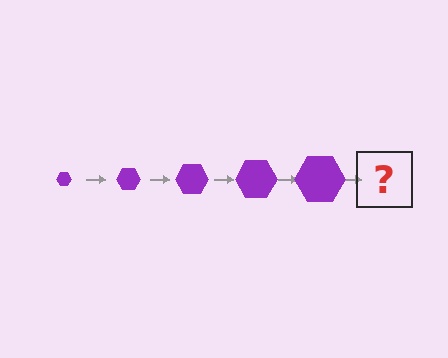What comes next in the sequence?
The next element should be a purple hexagon, larger than the previous one.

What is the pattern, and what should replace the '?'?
The pattern is that the hexagon gets progressively larger each step. The '?' should be a purple hexagon, larger than the previous one.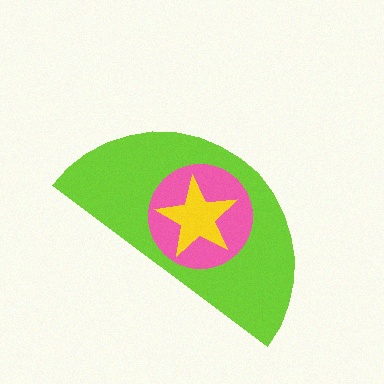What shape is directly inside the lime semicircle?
The pink circle.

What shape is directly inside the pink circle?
The yellow star.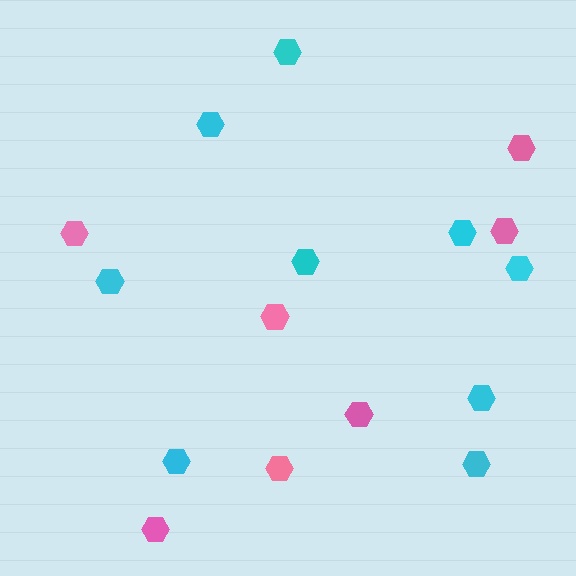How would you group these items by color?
There are 2 groups: one group of pink hexagons (7) and one group of cyan hexagons (9).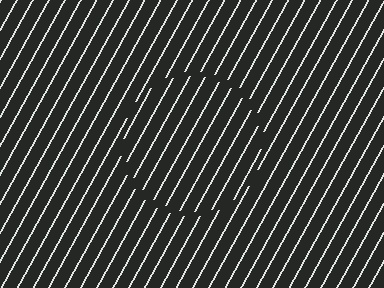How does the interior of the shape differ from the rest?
The interior of the shape contains the same grating, shifted by half a period — the contour is defined by the phase discontinuity where line-ends from the inner and outer gratings abut.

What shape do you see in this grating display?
An illusory circle. The interior of the shape contains the same grating, shifted by half a period — the contour is defined by the phase discontinuity where line-ends from the inner and outer gratings abut.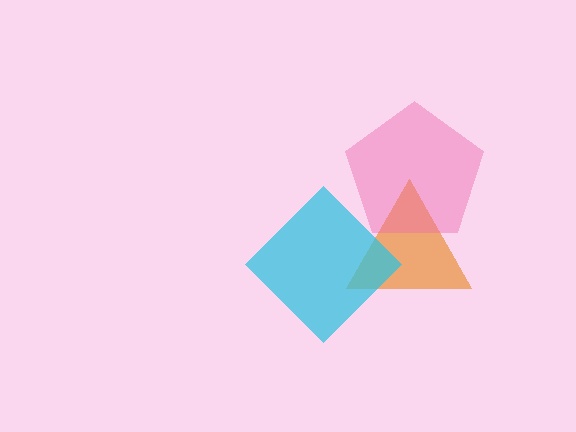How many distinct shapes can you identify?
There are 3 distinct shapes: an orange triangle, a cyan diamond, a pink pentagon.